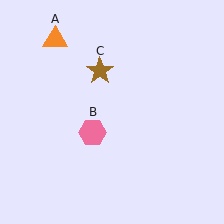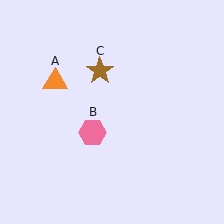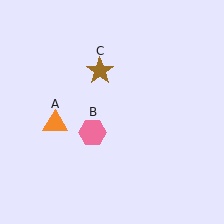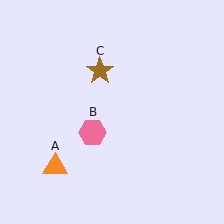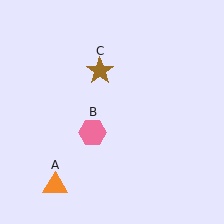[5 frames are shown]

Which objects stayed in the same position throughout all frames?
Pink hexagon (object B) and brown star (object C) remained stationary.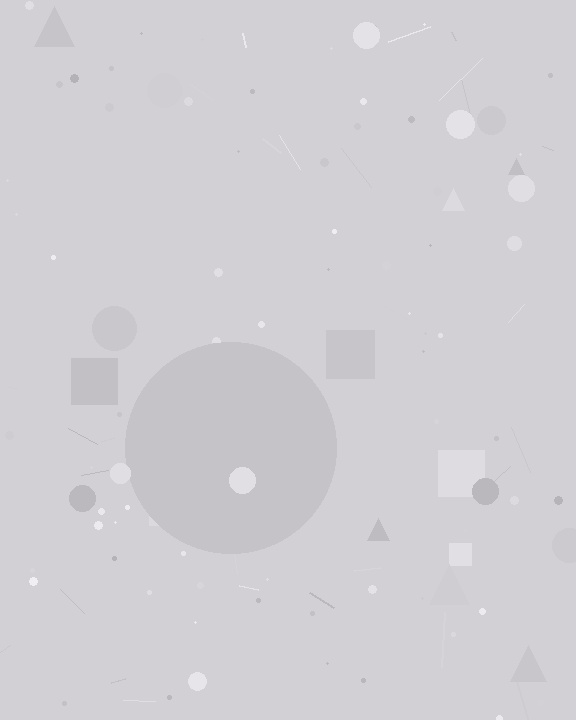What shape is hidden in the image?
A circle is hidden in the image.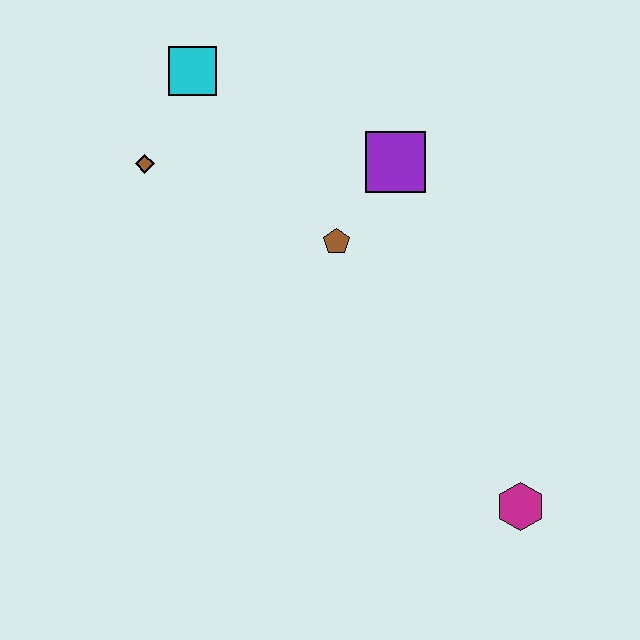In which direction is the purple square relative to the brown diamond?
The purple square is to the right of the brown diamond.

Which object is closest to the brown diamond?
The cyan square is closest to the brown diamond.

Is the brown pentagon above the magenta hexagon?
Yes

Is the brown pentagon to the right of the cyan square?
Yes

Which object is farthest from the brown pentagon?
The magenta hexagon is farthest from the brown pentagon.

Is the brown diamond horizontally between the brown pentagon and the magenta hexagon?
No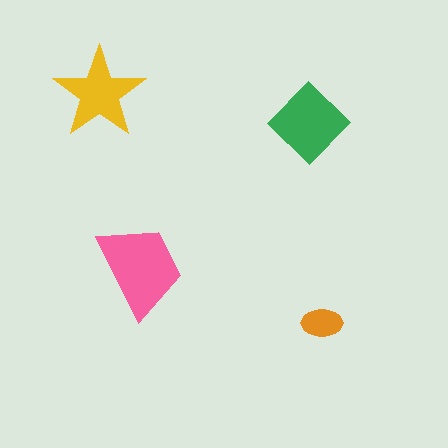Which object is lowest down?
The orange ellipse is bottommost.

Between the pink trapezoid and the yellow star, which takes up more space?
The pink trapezoid.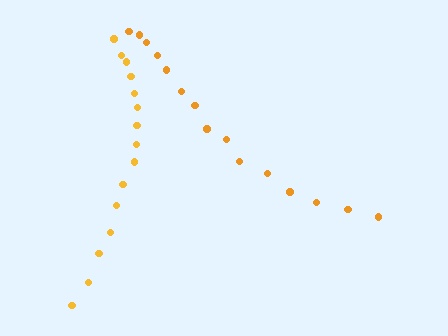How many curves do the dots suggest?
There are 2 distinct paths.